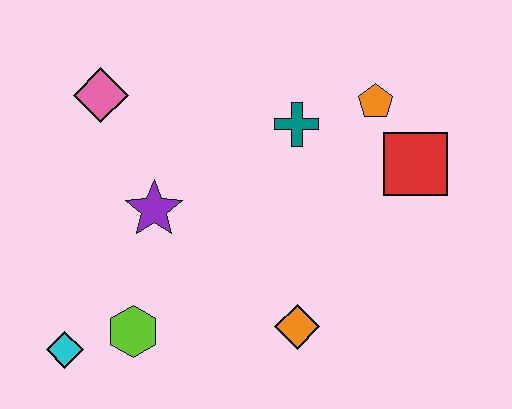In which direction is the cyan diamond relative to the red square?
The cyan diamond is to the left of the red square.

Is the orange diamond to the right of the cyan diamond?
Yes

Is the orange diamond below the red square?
Yes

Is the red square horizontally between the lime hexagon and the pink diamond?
No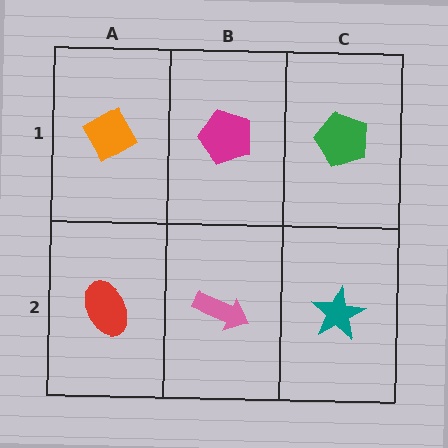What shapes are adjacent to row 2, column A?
An orange diamond (row 1, column A), a pink arrow (row 2, column B).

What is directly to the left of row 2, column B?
A red ellipse.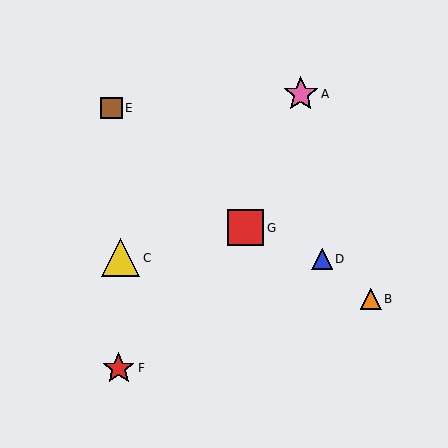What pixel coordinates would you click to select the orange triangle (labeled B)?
Click at (371, 299) to select the orange triangle B.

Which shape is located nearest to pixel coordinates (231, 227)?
The red square (labeled G) at (246, 228) is nearest to that location.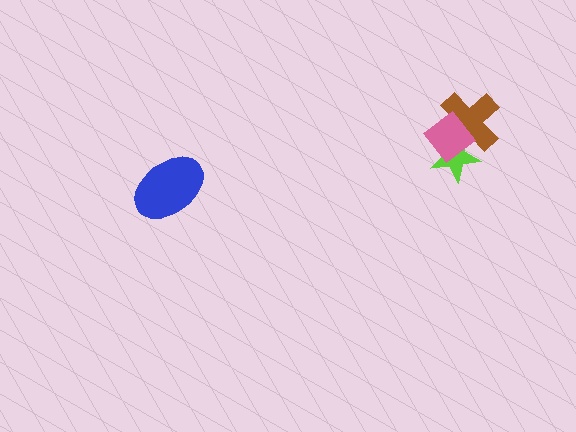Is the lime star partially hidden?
Yes, it is partially covered by another shape.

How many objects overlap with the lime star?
2 objects overlap with the lime star.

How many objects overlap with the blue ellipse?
0 objects overlap with the blue ellipse.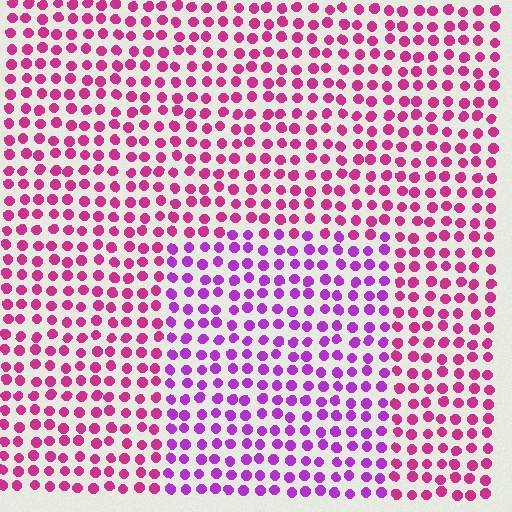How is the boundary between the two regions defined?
The boundary is defined purely by a slight shift in hue (about 34 degrees). Spacing, size, and orientation are identical on both sides.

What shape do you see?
I see a rectangle.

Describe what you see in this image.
The image is filled with small magenta elements in a uniform arrangement. A rectangle-shaped region is visible where the elements are tinted to a slightly different hue, forming a subtle color boundary.